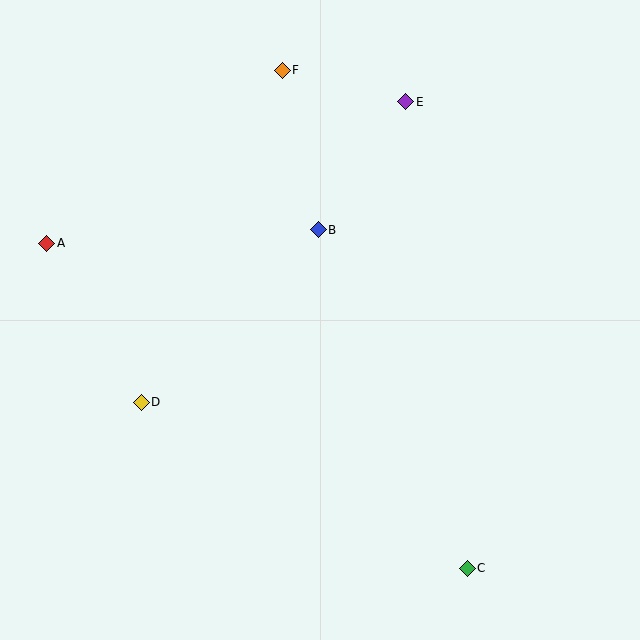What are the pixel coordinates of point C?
Point C is at (467, 568).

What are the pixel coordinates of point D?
Point D is at (141, 402).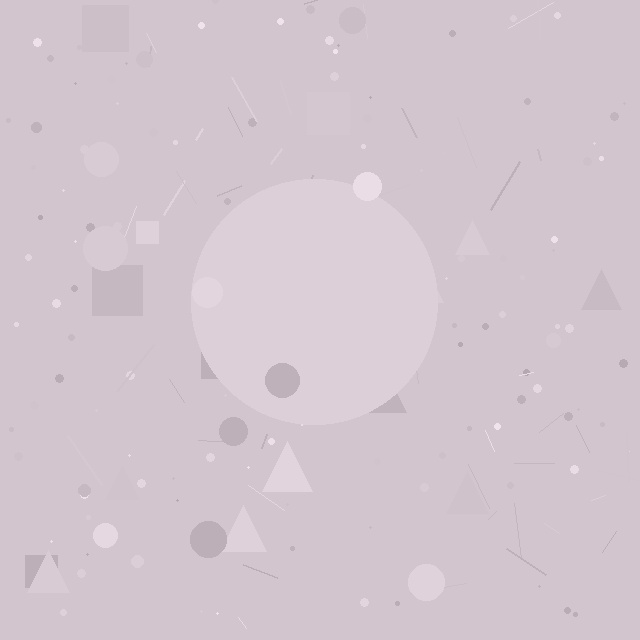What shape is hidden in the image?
A circle is hidden in the image.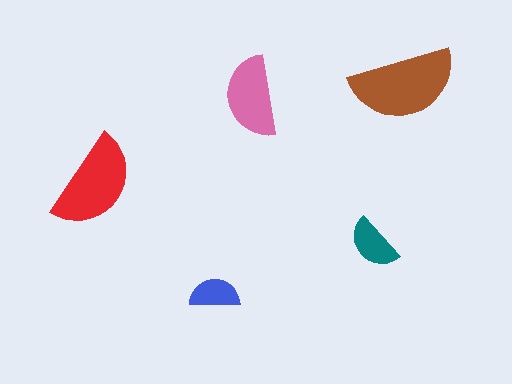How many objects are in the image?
There are 5 objects in the image.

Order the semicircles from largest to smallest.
the brown one, the red one, the pink one, the teal one, the blue one.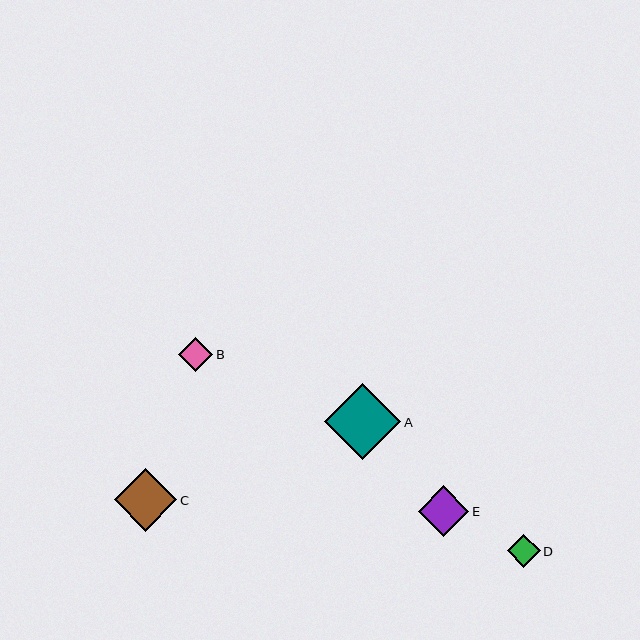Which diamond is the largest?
Diamond A is the largest with a size of approximately 76 pixels.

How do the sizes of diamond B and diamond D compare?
Diamond B and diamond D are approximately the same size.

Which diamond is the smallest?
Diamond D is the smallest with a size of approximately 33 pixels.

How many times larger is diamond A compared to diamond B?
Diamond A is approximately 2.2 times the size of diamond B.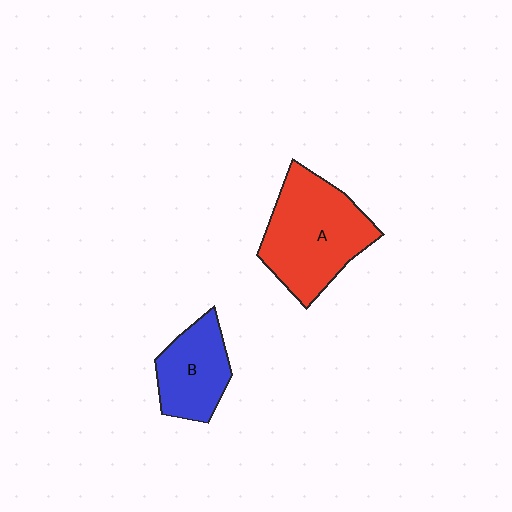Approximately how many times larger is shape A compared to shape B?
Approximately 1.7 times.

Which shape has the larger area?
Shape A (red).